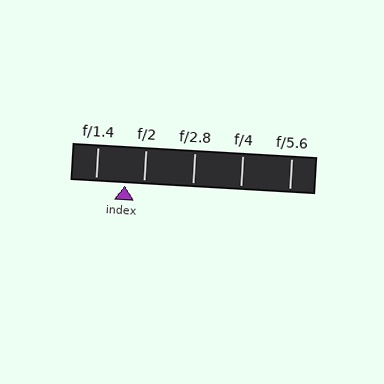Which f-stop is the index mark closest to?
The index mark is closest to f/2.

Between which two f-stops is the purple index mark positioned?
The index mark is between f/1.4 and f/2.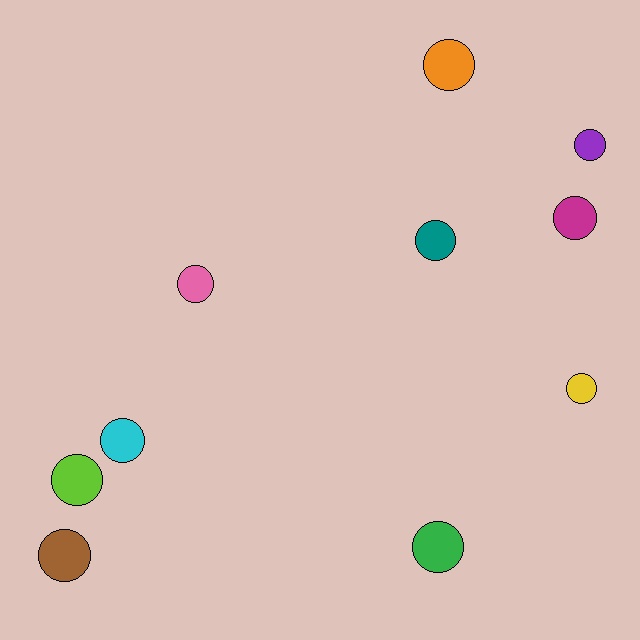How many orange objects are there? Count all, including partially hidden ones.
There is 1 orange object.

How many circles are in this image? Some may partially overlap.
There are 10 circles.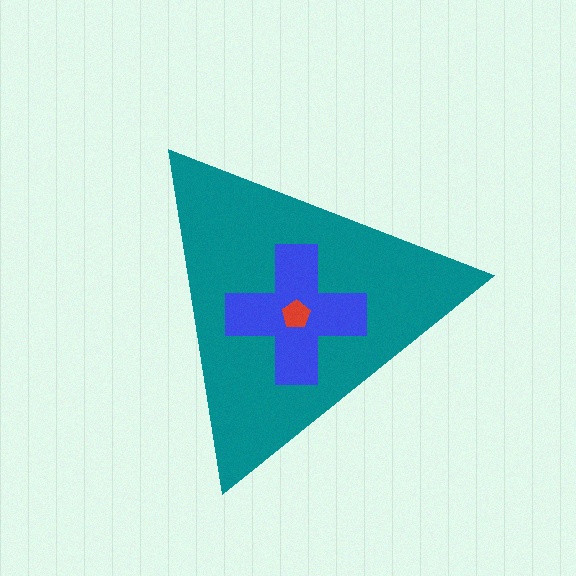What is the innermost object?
The red pentagon.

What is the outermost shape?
The teal triangle.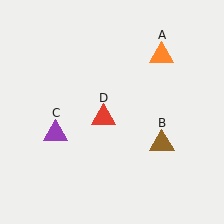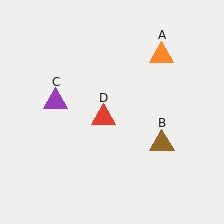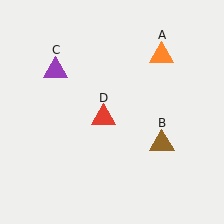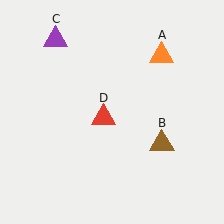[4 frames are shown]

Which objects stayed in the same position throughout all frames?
Orange triangle (object A) and brown triangle (object B) and red triangle (object D) remained stationary.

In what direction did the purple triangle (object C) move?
The purple triangle (object C) moved up.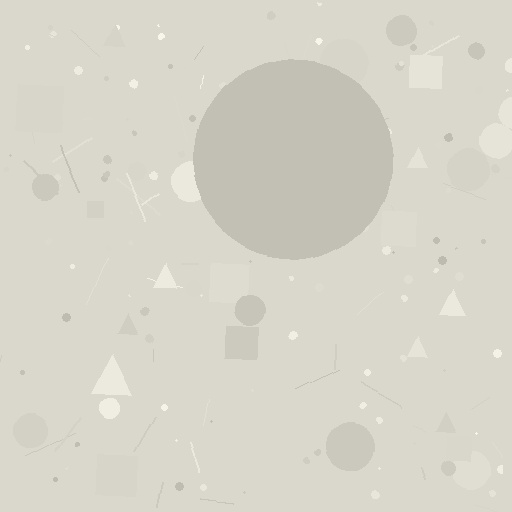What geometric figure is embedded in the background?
A circle is embedded in the background.